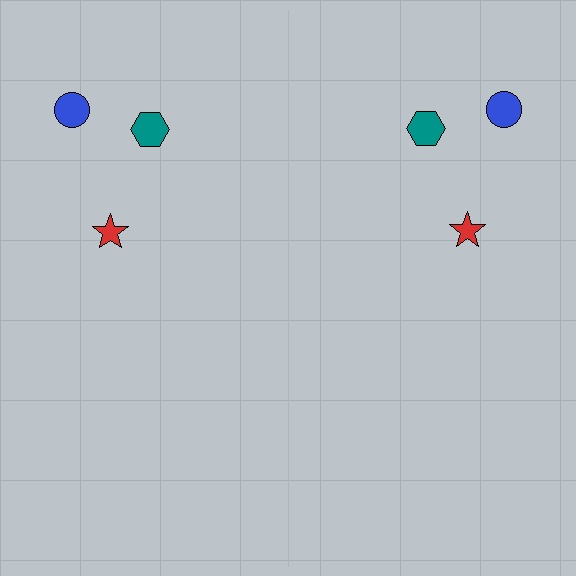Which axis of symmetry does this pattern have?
The pattern has a vertical axis of symmetry running through the center of the image.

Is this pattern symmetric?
Yes, this pattern has bilateral (reflection) symmetry.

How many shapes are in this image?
There are 6 shapes in this image.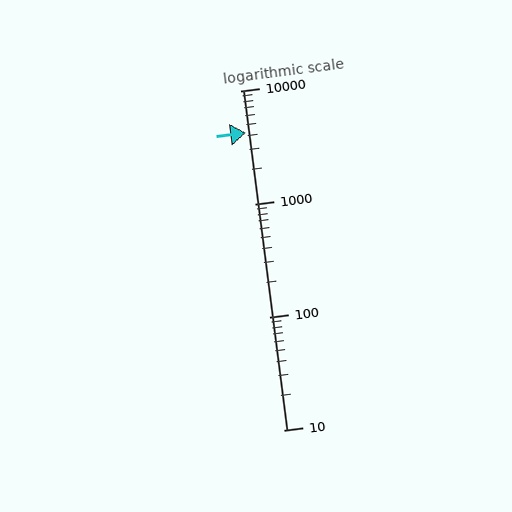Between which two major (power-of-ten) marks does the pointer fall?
The pointer is between 1000 and 10000.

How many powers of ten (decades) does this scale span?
The scale spans 3 decades, from 10 to 10000.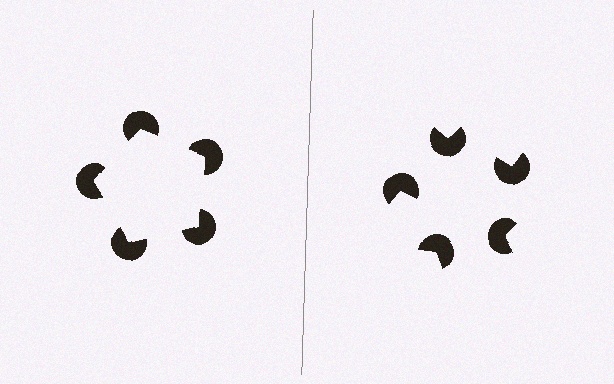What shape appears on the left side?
An illusory pentagon.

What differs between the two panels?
The pac-man discs are positioned identically on both sides; only the wedge orientations differ. On the left they align to a pentagon; on the right they are misaligned.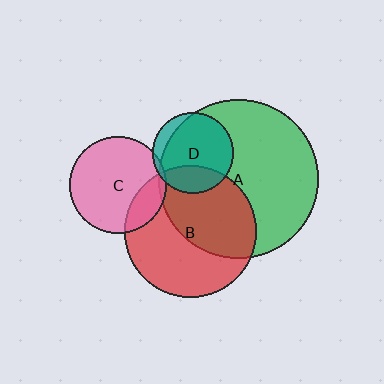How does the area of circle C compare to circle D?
Approximately 1.4 times.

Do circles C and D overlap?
Yes.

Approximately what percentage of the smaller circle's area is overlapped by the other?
Approximately 5%.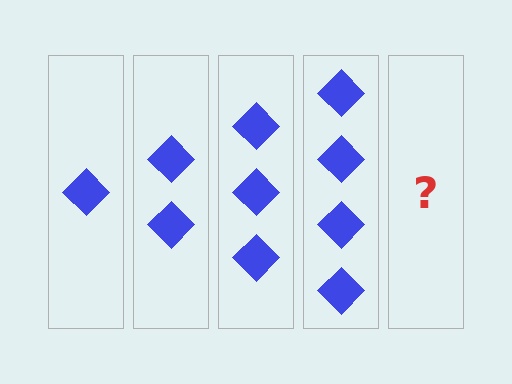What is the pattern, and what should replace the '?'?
The pattern is that each step adds one more diamond. The '?' should be 5 diamonds.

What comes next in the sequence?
The next element should be 5 diamonds.